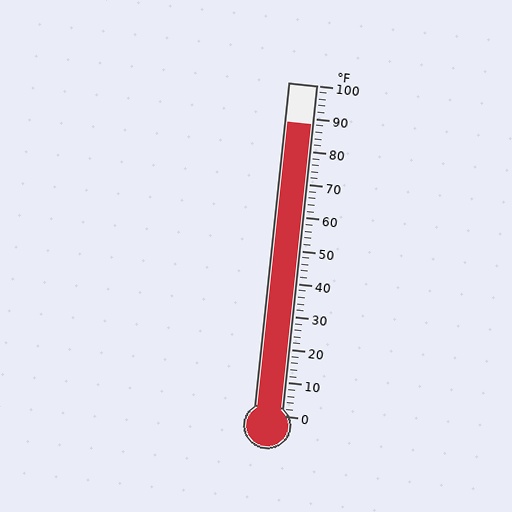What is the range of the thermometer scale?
The thermometer scale ranges from 0°F to 100°F.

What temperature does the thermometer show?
The thermometer shows approximately 88°F.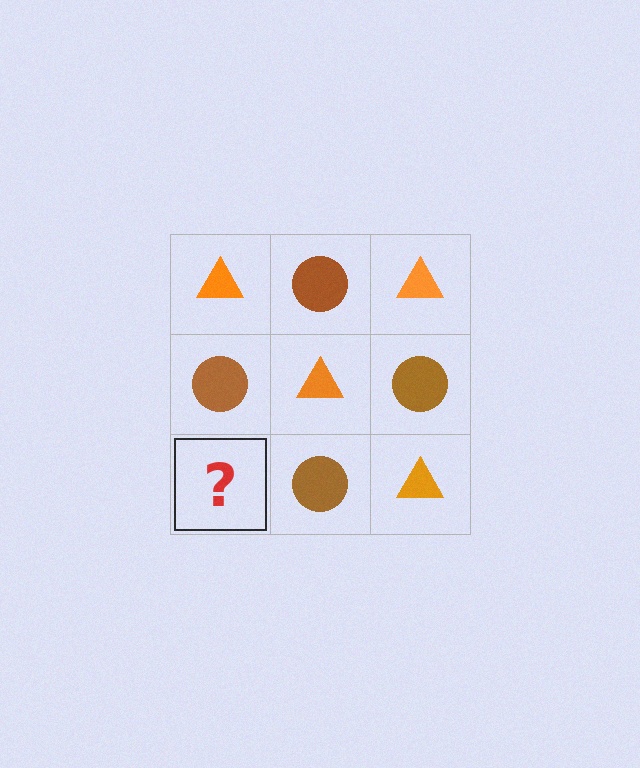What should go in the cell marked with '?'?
The missing cell should contain an orange triangle.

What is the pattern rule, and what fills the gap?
The rule is that it alternates orange triangle and brown circle in a checkerboard pattern. The gap should be filled with an orange triangle.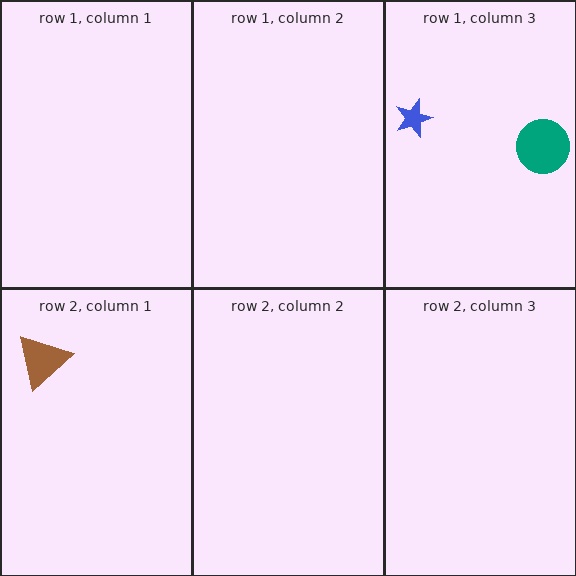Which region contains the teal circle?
The row 1, column 3 region.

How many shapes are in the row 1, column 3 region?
2.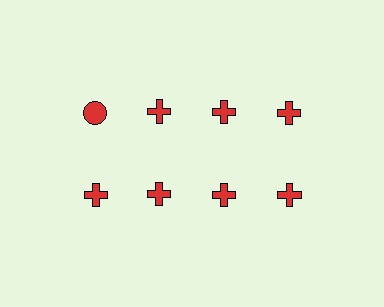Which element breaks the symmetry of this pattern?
The red circle in the top row, leftmost column breaks the symmetry. All other shapes are red crosses.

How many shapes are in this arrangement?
There are 8 shapes arranged in a grid pattern.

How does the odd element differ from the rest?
It has a different shape: circle instead of cross.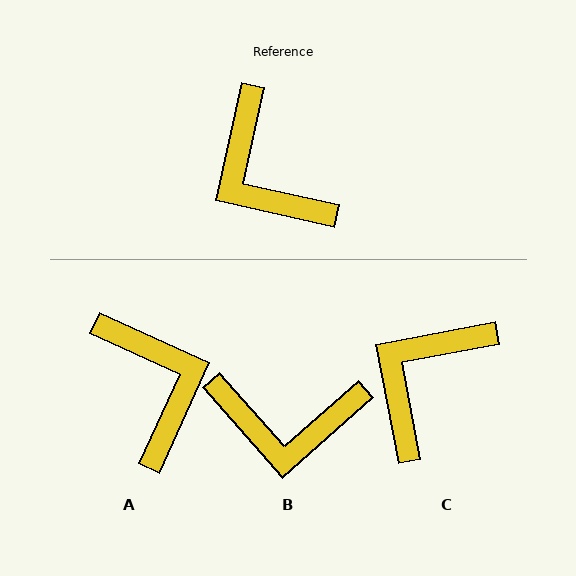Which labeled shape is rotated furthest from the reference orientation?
A, about 168 degrees away.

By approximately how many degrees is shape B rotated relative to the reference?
Approximately 54 degrees counter-clockwise.